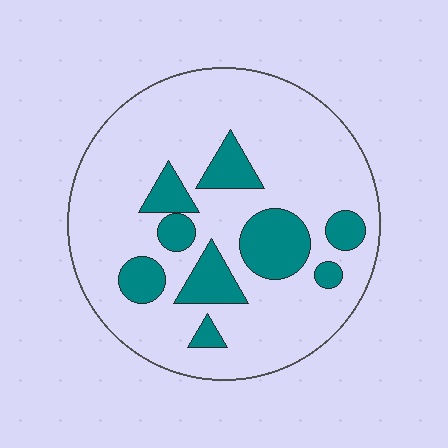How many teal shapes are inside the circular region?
9.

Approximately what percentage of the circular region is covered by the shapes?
Approximately 20%.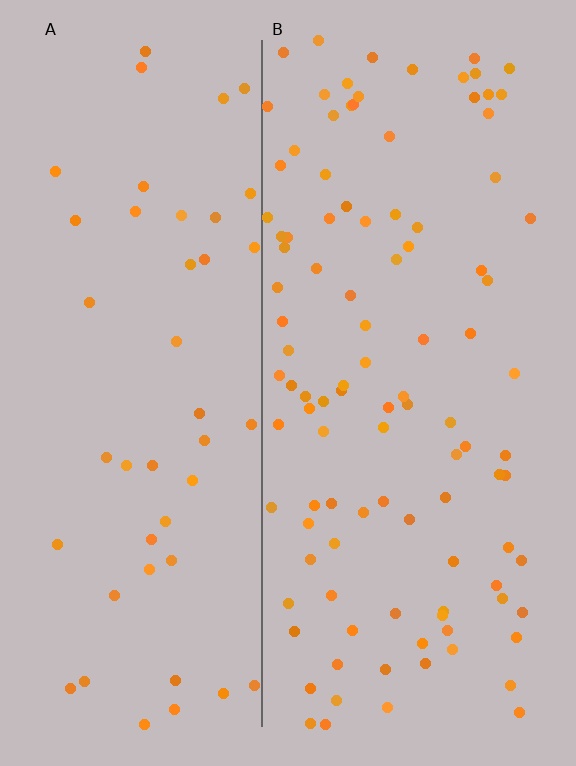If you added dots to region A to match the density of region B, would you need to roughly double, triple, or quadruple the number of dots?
Approximately double.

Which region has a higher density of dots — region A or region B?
B (the right).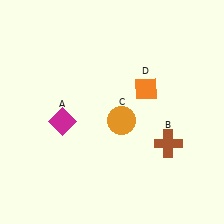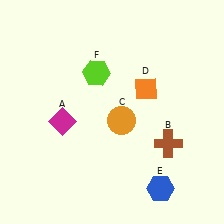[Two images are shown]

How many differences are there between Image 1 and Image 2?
There are 2 differences between the two images.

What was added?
A blue hexagon (E), a lime hexagon (F) were added in Image 2.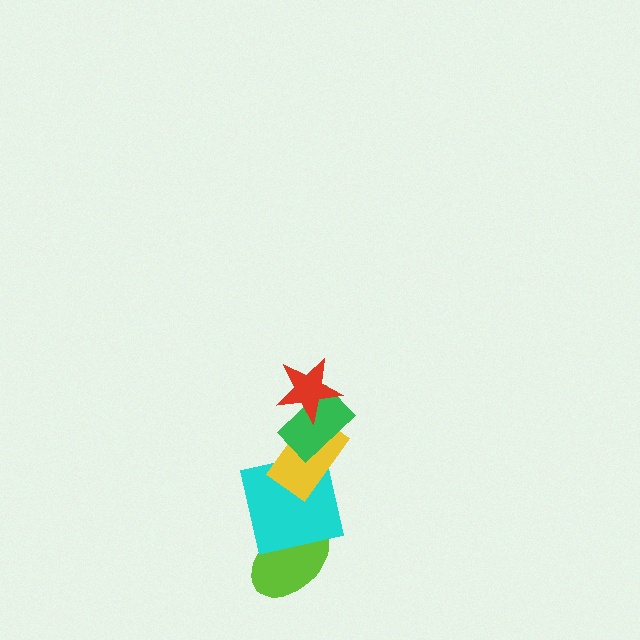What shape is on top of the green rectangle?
The red star is on top of the green rectangle.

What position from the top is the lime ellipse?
The lime ellipse is 5th from the top.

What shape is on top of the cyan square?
The yellow rectangle is on top of the cyan square.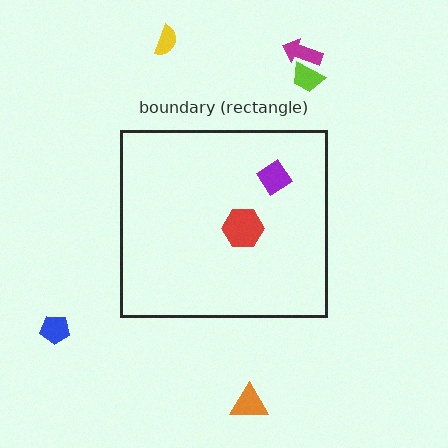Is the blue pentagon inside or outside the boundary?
Outside.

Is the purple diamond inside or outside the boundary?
Inside.